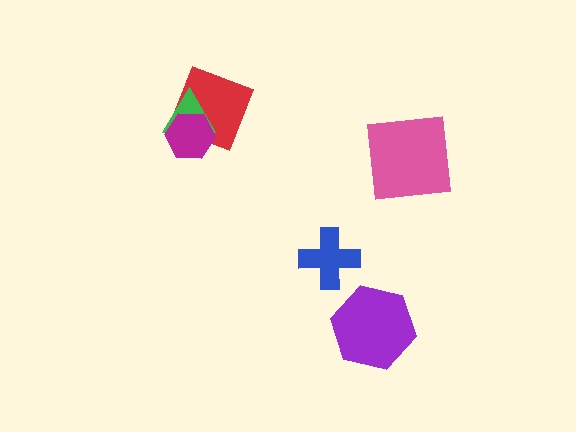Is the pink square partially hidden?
No, no other shape covers it.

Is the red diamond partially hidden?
Yes, it is partially covered by another shape.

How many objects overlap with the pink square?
0 objects overlap with the pink square.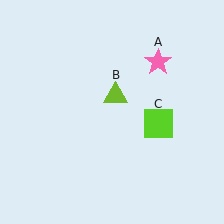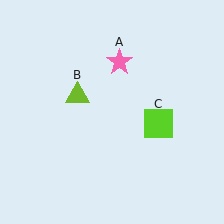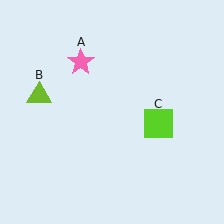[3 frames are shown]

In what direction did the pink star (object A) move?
The pink star (object A) moved left.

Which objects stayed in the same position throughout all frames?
Lime square (object C) remained stationary.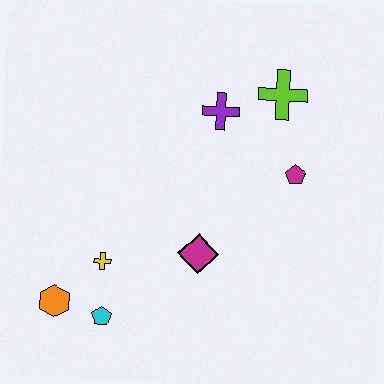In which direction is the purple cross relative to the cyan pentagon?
The purple cross is above the cyan pentagon.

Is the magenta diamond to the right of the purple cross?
No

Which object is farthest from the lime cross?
The orange hexagon is farthest from the lime cross.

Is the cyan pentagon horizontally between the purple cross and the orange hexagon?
Yes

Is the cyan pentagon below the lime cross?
Yes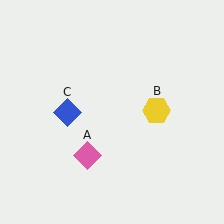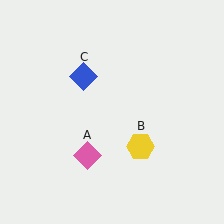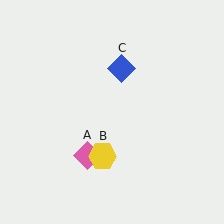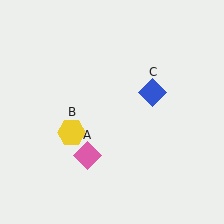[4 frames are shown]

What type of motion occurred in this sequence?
The yellow hexagon (object B), blue diamond (object C) rotated clockwise around the center of the scene.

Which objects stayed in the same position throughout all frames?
Pink diamond (object A) remained stationary.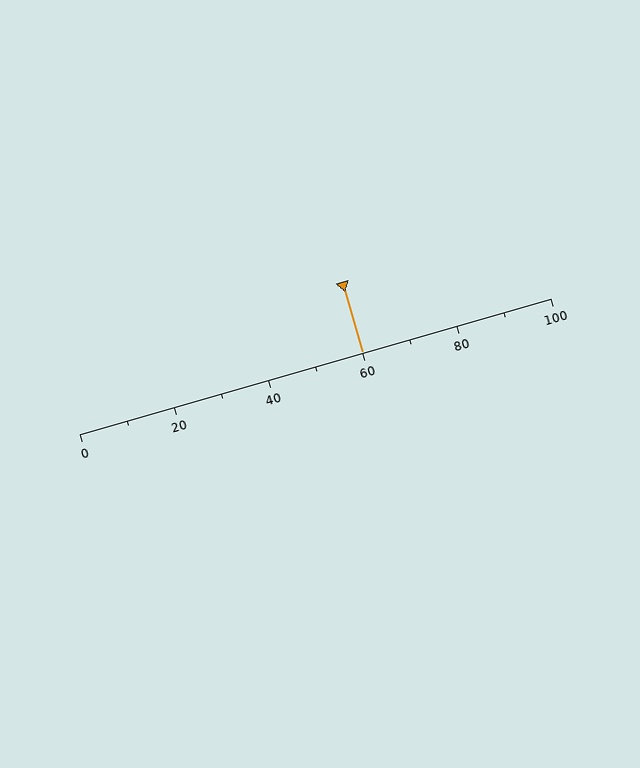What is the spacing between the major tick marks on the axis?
The major ticks are spaced 20 apart.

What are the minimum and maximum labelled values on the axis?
The axis runs from 0 to 100.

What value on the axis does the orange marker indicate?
The marker indicates approximately 60.